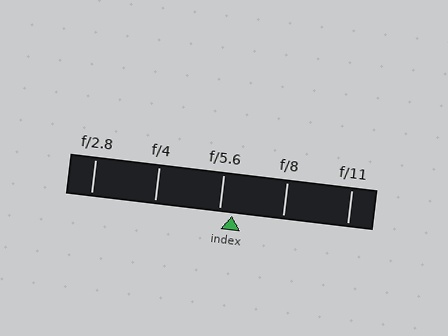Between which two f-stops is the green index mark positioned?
The index mark is between f/5.6 and f/8.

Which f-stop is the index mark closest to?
The index mark is closest to f/5.6.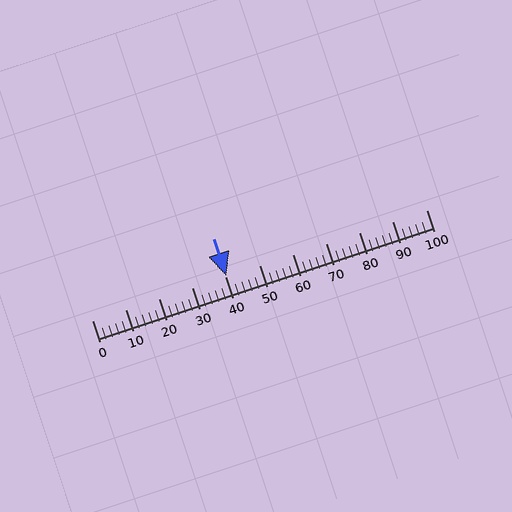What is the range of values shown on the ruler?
The ruler shows values from 0 to 100.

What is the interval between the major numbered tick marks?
The major tick marks are spaced 10 units apart.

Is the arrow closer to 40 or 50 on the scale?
The arrow is closer to 40.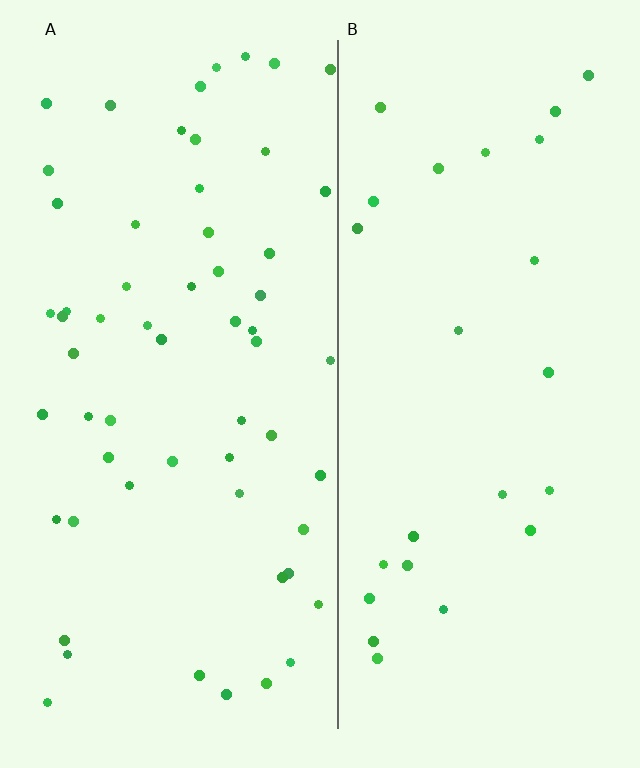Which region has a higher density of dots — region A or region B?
A (the left).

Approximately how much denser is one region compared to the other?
Approximately 2.4× — region A over region B.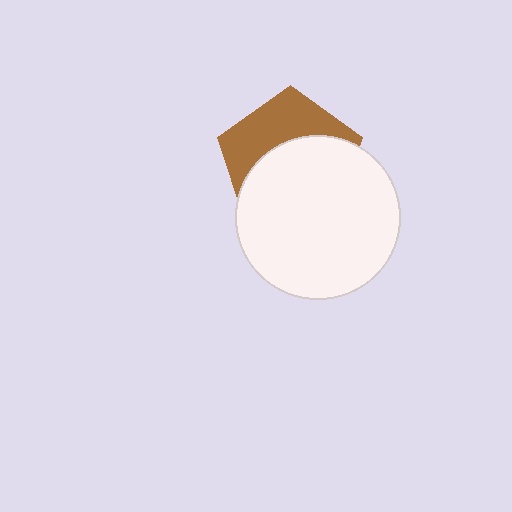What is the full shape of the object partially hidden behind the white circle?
The partially hidden object is a brown pentagon.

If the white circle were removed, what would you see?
You would see the complete brown pentagon.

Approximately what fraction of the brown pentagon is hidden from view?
Roughly 60% of the brown pentagon is hidden behind the white circle.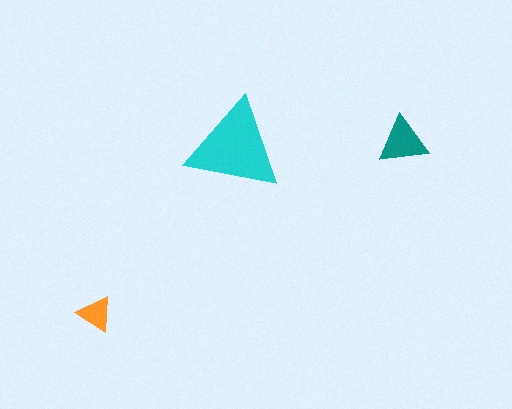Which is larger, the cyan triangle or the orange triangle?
The cyan one.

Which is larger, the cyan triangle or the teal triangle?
The cyan one.